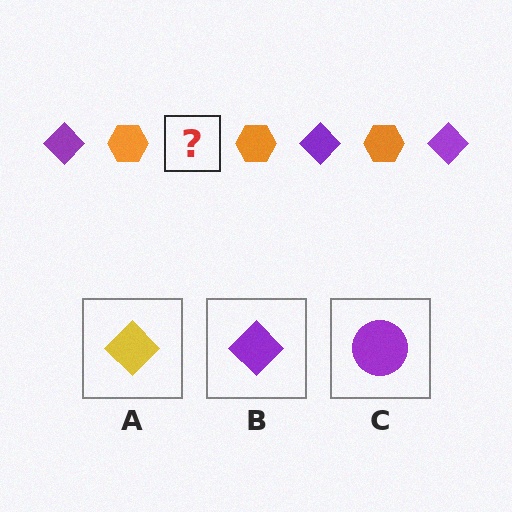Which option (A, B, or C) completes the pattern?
B.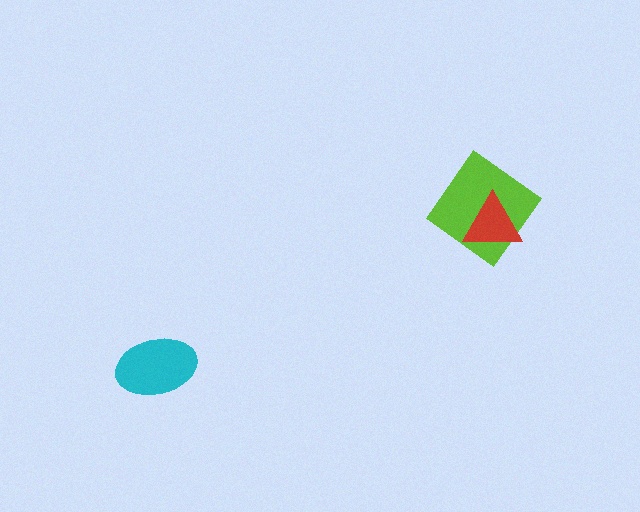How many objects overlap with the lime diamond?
1 object overlaps with the lime diamond.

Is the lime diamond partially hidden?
Yes, it is partially covered by another shape.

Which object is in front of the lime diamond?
The red triangle is in front of the lime diamond.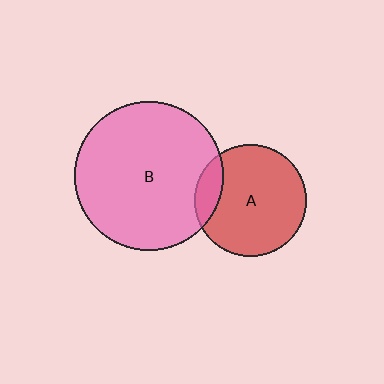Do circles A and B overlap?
Yes.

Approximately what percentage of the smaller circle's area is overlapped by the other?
Approximately 15%.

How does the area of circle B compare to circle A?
Approximately 1.7 times.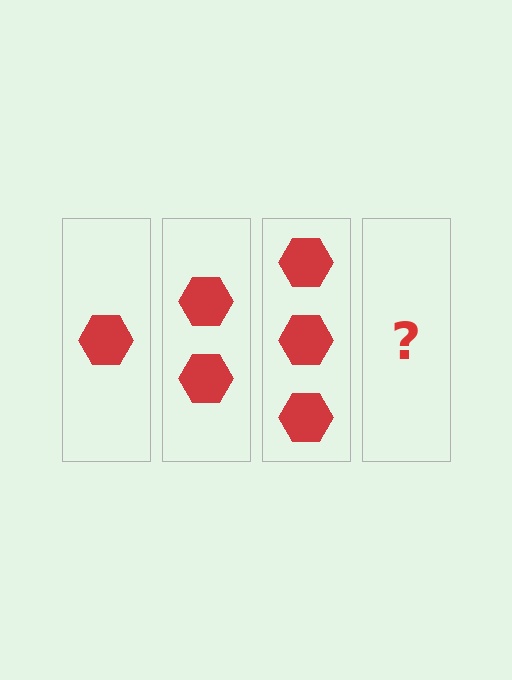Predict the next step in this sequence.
The next step is 4 hexagons.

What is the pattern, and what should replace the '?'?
The pattern is that each step adds one more hexagon. The '?' should be 4 hexagons.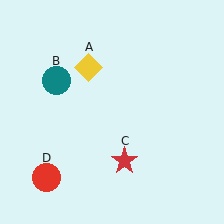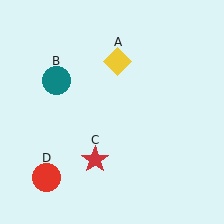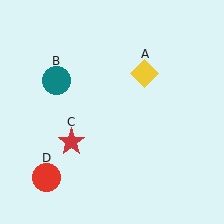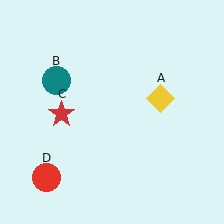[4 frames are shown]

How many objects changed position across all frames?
2 objects changed position: yellow diamond (object A), red star (object C).